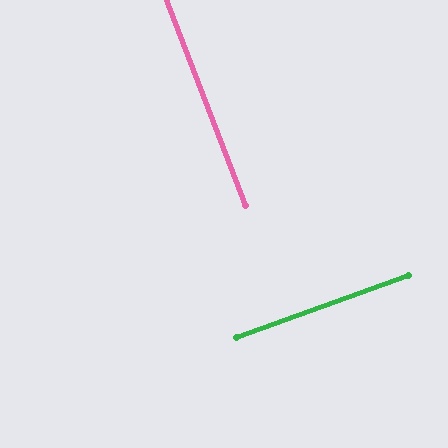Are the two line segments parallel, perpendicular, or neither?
Perpendicular — they meet at approximately 89°.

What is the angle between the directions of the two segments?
Approximately 89 degrees.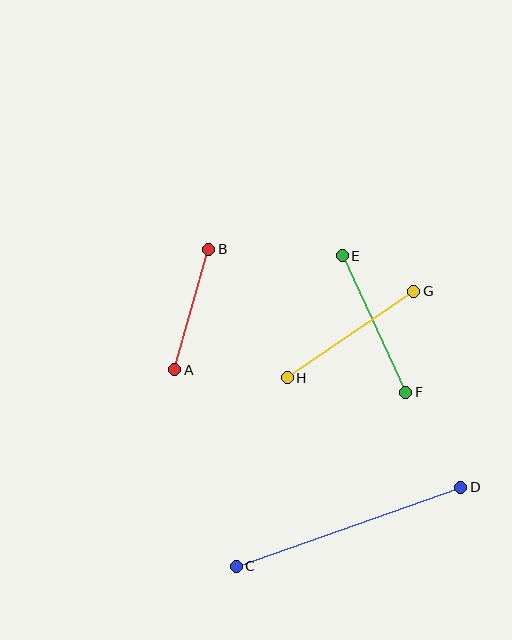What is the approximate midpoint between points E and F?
The midpoint is at approximately (374, 324) pixels.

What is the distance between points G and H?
The distance is approximately 153 pixels.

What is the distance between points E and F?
The distance is approximately 151 pixels.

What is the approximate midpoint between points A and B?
The midpoint is at approximately (192, 310) pixels.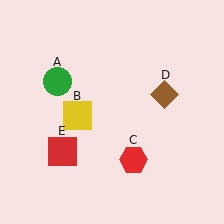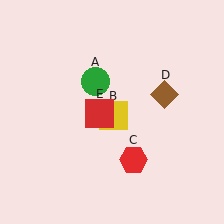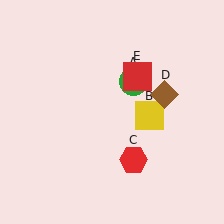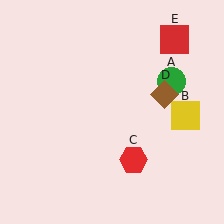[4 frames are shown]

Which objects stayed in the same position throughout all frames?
Red hexagon (object C) and brown diamond (object D) remained stationary.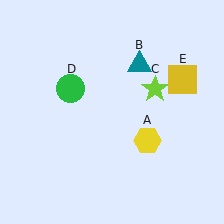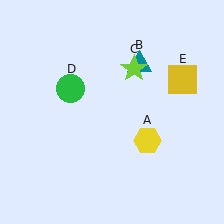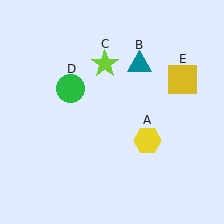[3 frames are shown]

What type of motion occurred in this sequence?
The lime star (object C) rotated counterclockwise around the center of the scene.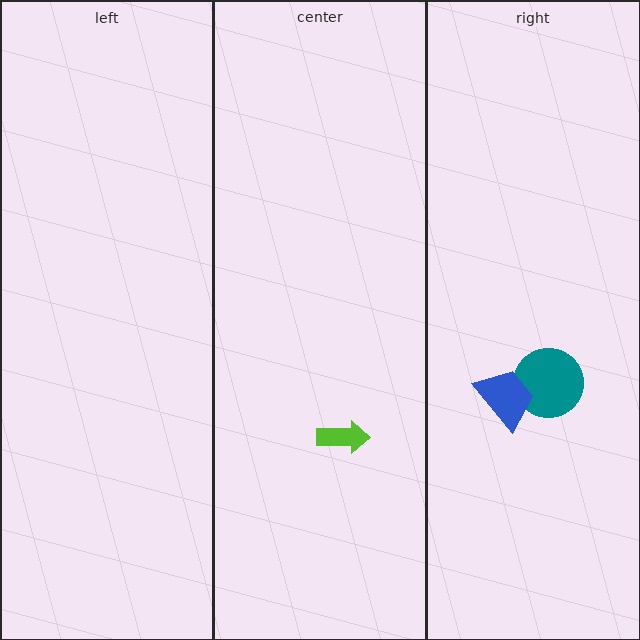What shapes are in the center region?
The lime arrow.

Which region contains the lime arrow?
The center region.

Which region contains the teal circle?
The right region.